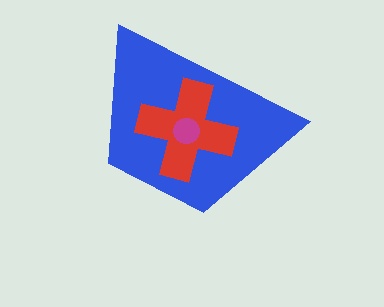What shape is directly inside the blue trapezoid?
The red cross.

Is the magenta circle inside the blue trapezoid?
Yes.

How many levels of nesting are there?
3.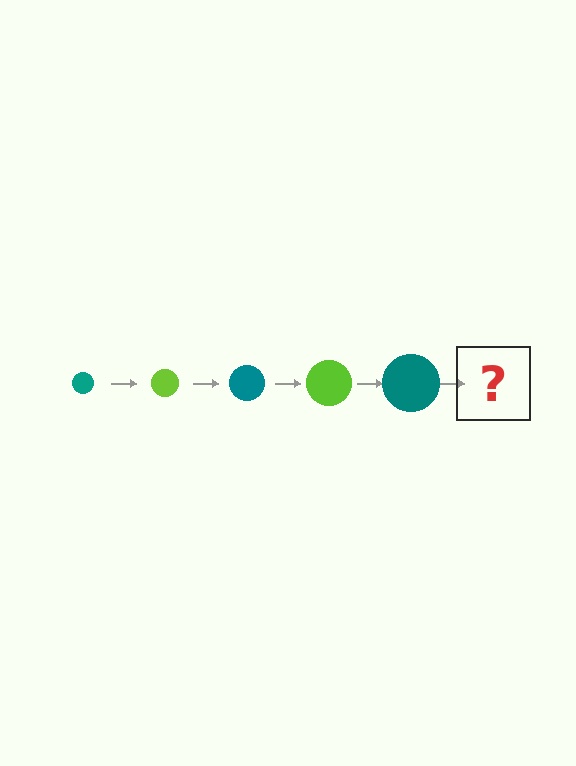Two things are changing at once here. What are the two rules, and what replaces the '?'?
The two rules are that the circle grows larger each step and the color cycles through teal and lime. The '?' should be a lime circle, larger than the previous one.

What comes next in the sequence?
The next element should be a lime circle, larger than the previous one.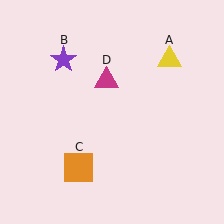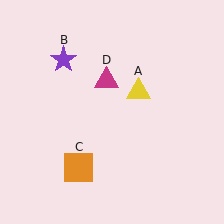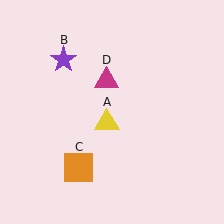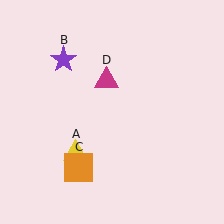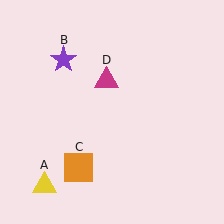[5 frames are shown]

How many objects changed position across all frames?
1 object changed position: yellow triangle (object A).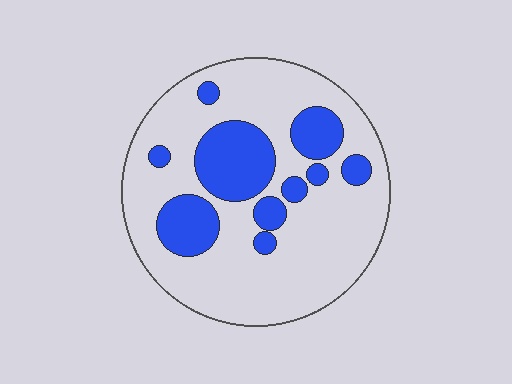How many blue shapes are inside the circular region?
10.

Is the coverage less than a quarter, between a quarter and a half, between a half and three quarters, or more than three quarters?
Between a quarter and a half.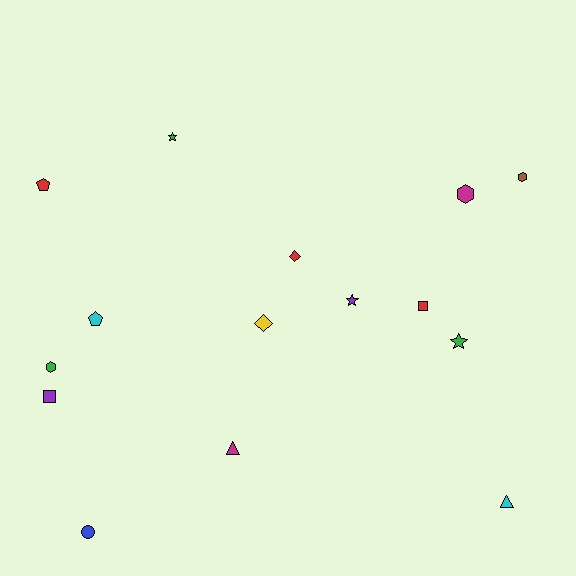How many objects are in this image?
There are 15 objects.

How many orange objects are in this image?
There are no orange objects.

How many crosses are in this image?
There are no crosses.